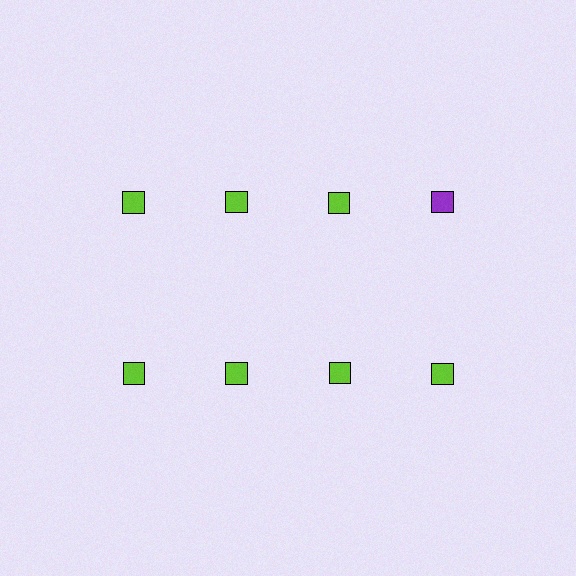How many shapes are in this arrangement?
There are 8 shapes arranged in a grid pattern.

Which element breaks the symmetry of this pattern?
The purple square in the top row, second from right column breaks the symmetry. All other shapes are lime squares.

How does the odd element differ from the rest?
It has a different color: purple instead of lime.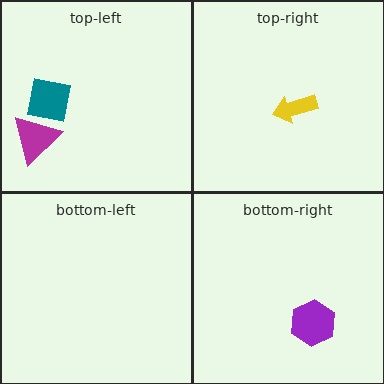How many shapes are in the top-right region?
1.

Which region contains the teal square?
The top-left region.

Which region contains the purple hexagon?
The bottom-right region.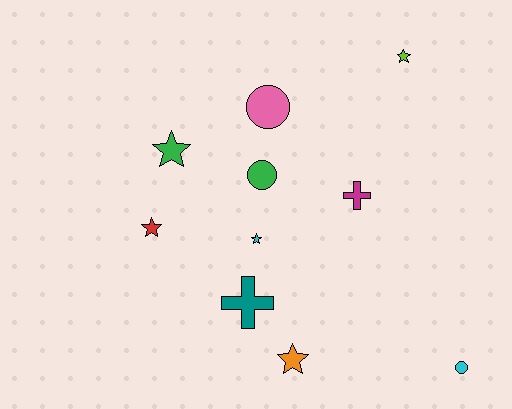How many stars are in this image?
There are 5 stars.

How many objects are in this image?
There are 10 objects.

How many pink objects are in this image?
There is 1 pink object.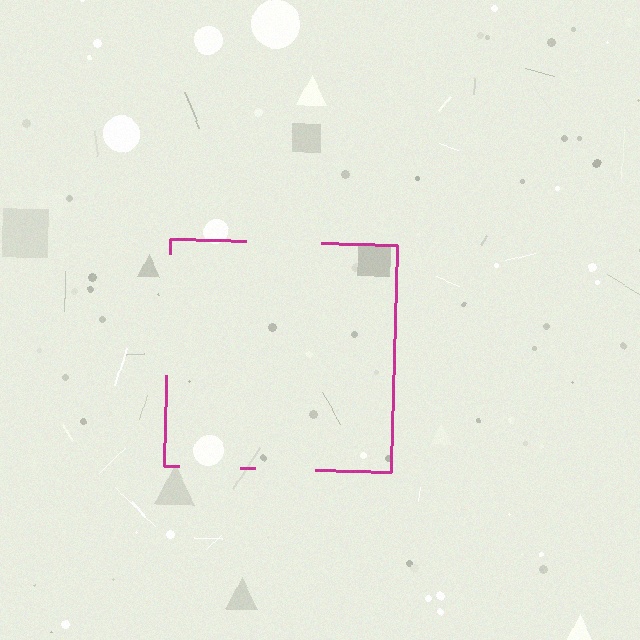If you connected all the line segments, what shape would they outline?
They would outline a square.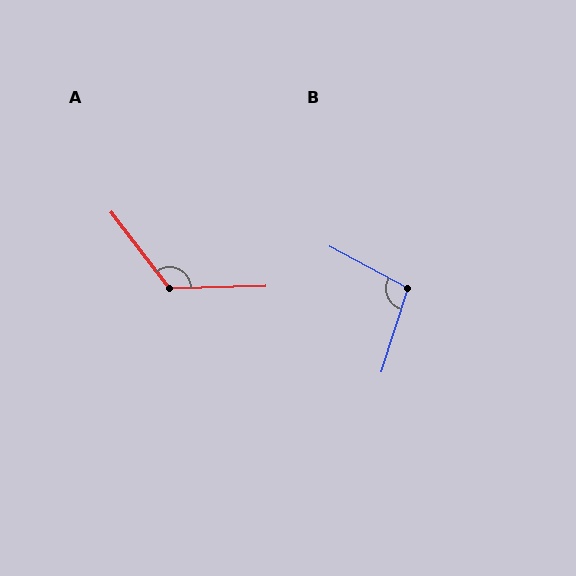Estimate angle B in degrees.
Approximately 100 degrees.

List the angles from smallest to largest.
B (100°), A (126°).